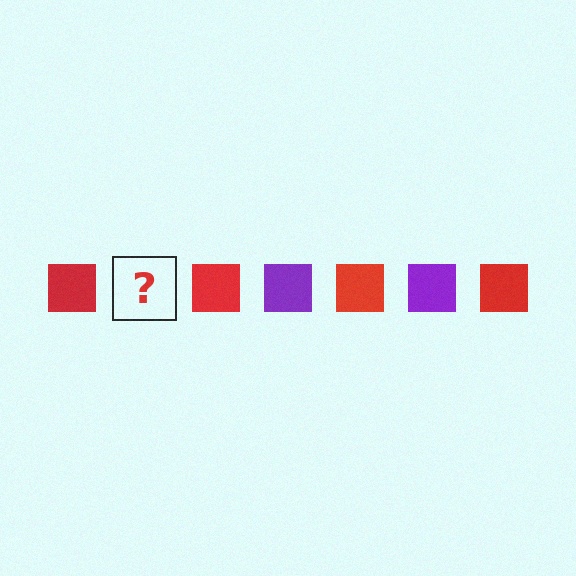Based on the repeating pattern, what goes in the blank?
The blank should be a purple square.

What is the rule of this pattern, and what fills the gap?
The rule is that the pattern cycles through red, purple squares. The gap should be filled with a purple square.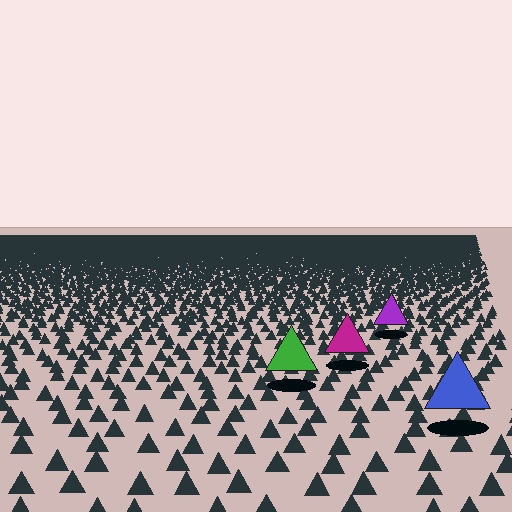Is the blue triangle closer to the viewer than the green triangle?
Yes. The blue triangle is closer — you can tell from the texture gradient: the ground texture is coarser near it.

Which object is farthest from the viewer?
The purple triangle is farthest from the viewer. It appears smaller and the ground texture around it is denser.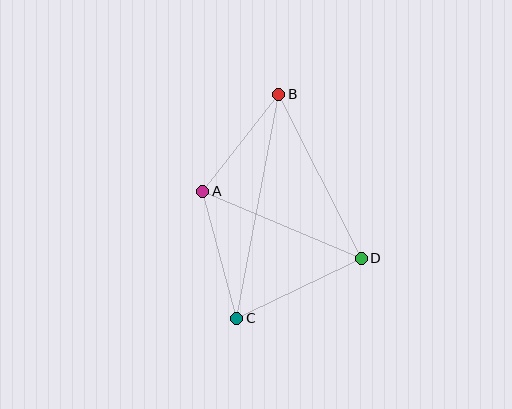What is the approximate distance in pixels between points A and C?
The distance between A and C is approximately 131 pixels.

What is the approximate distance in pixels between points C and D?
The distance between C and D is approximately 138 pixels.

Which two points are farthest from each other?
Points B and C are farthest from each other.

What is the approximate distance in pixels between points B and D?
The distance between B and D is approximately 183 pixels.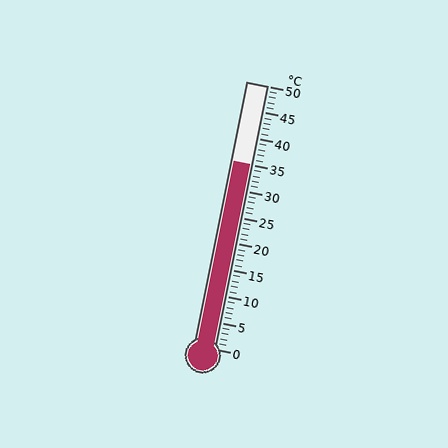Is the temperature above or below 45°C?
The temperature is below 45°C.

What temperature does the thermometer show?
The thermometer shows approximately 35°C.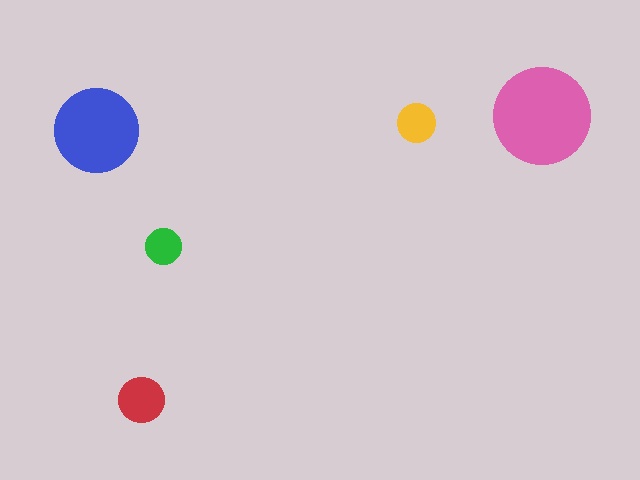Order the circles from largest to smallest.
the pink one, the blue one, the red one, the yellow one, the green one.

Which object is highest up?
The pink circle is topmost.